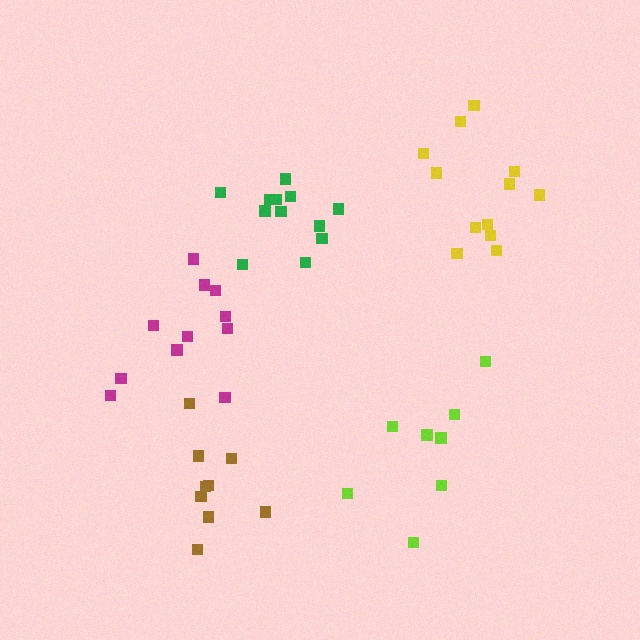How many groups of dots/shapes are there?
There are 5 groups.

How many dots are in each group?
Group 1: 8 dots, Group 2: 11 dots, Group 3: 9 dots, Group 4: 12 dots, Group 5: 12 dots (52 total).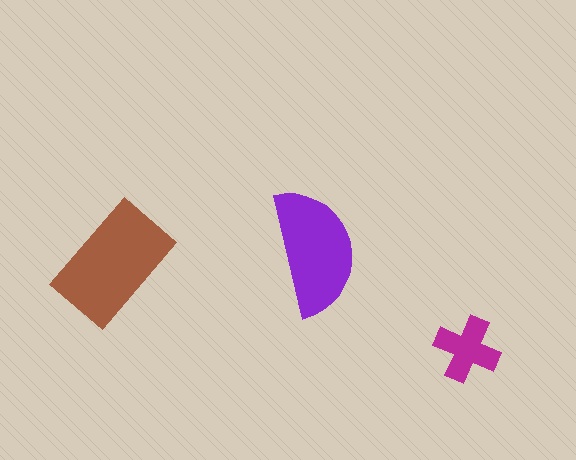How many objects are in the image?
There are 3 objects in the image.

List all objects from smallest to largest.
The magenta cross, the purple semicircle, the brown rectangle.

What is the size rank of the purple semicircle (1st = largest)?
2nd.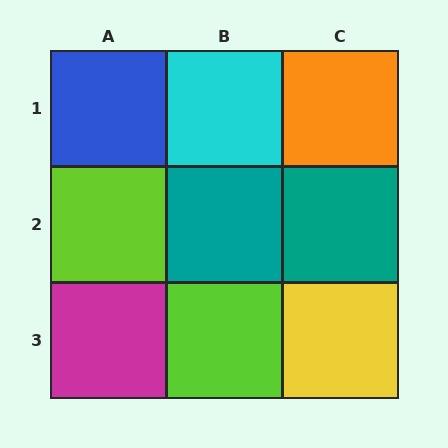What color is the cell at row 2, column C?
Teal.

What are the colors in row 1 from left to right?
Blue, cyan, orange.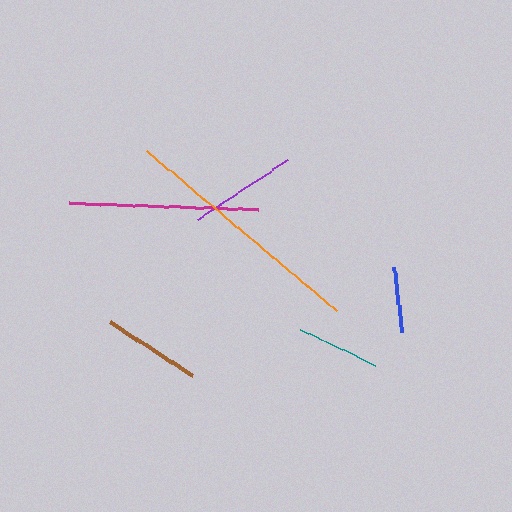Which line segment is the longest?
The orange line is the longest at approximately 247 pixels.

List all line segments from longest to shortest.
From longest to shortest: orange, magenta, purple, brown, teal, blue.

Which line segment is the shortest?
The blue line is the shortest at approximately 65 pixels.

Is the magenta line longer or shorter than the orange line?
The orange line is longer than the magenta line.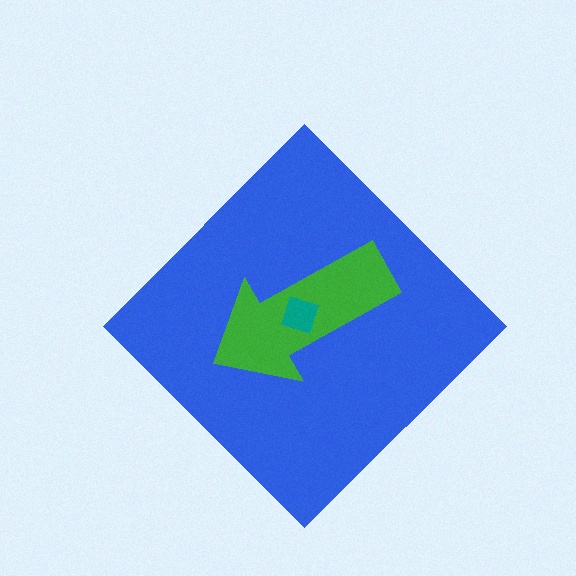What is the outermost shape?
The blue diamond.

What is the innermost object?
The teal square.